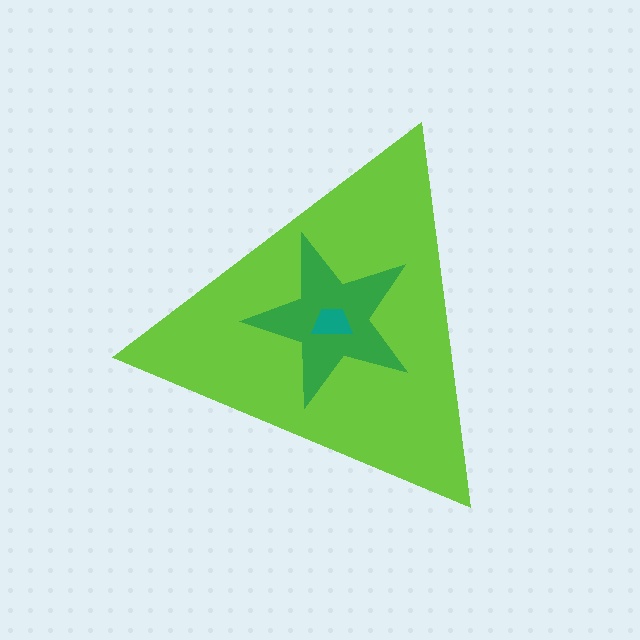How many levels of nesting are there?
3.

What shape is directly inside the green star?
The teal trapezoid.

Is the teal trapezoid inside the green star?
Yes.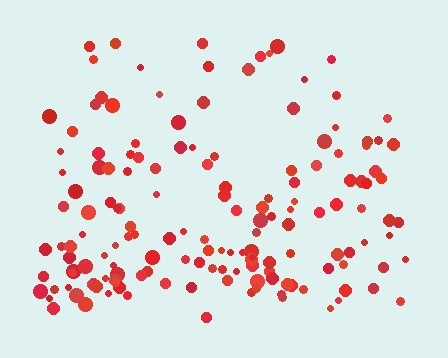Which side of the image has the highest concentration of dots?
The bottom.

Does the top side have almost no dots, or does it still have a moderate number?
Still a moderate number, just noticeably fewer than the bottom.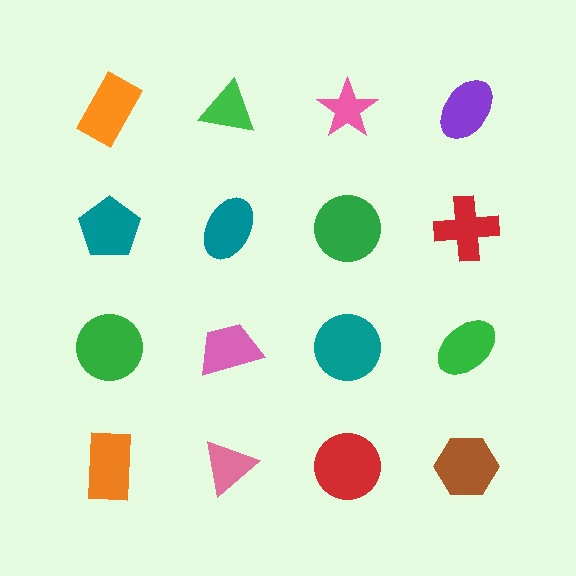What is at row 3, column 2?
A pink trapezoid.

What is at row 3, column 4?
A green ellipse.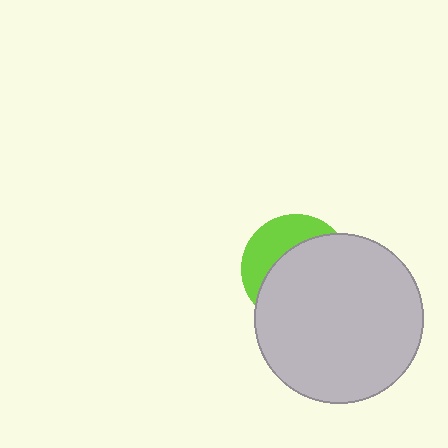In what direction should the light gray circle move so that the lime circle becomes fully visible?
The light gray circle should move toward the lower-right. That is the shortest direction to clear the overlap and leave the lime circle fully visible.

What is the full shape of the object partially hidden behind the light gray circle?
The partially hidden object is a lime circle.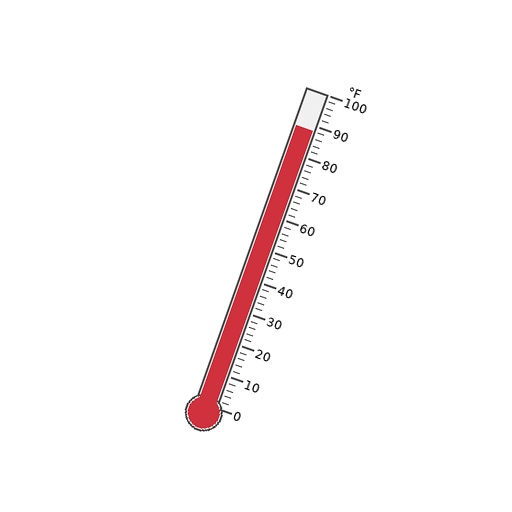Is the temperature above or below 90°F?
The temperature is below 90°F.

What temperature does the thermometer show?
The thermometer shows approximately 88°F.